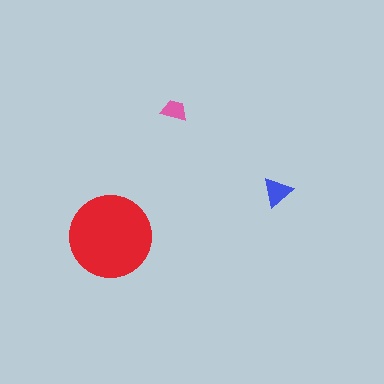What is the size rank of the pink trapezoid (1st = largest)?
3rd.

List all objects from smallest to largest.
The pink trapezoid, the blue triangle, the red circle.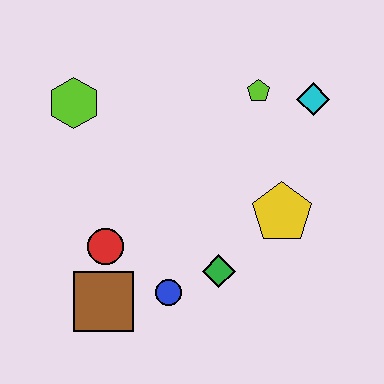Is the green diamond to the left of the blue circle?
No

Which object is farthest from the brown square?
The cyan diamond is farthest from the brown square.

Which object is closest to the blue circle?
The green diamond is closest to the blue circle.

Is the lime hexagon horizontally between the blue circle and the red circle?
No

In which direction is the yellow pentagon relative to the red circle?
The yellow pentagon is to the right of the red circle.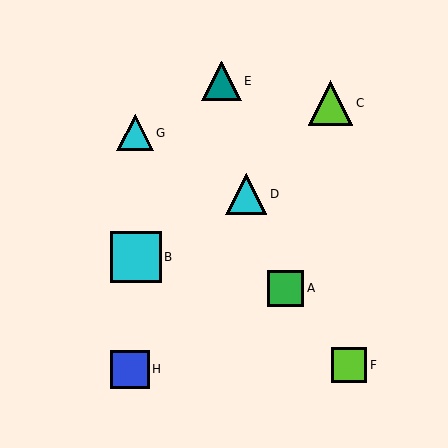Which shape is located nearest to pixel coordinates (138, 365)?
The blue square (labeled H) at (130, 369) is nearest to that location.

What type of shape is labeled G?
Shape G is a cyan triangle.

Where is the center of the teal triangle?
The center of the teal triangle is at (222, 81).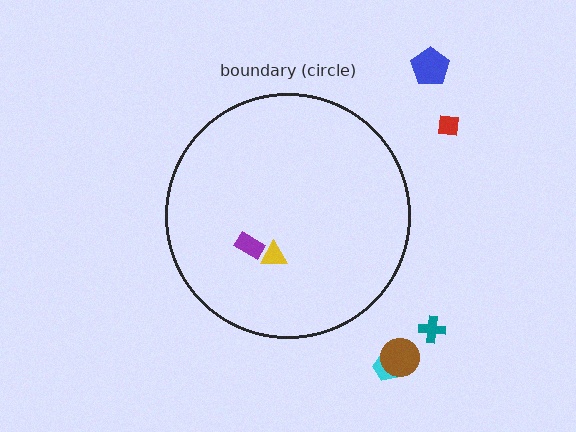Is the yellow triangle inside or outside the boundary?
Inside.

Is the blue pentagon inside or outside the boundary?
Outside.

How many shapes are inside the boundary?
2 inside, 5 outside.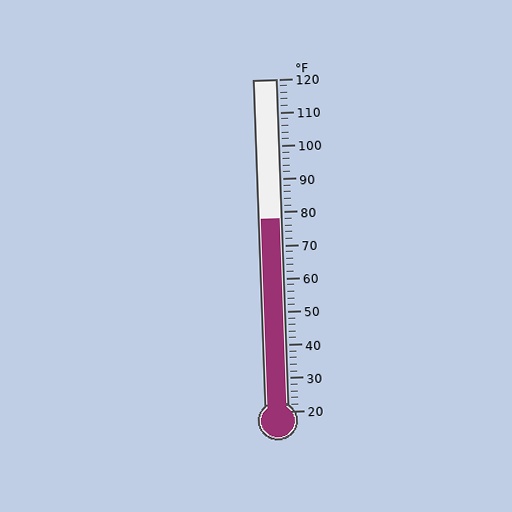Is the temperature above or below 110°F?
The temperature is below 110°F.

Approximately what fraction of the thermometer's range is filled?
The thermometer is filled to approximately 60% of its range.